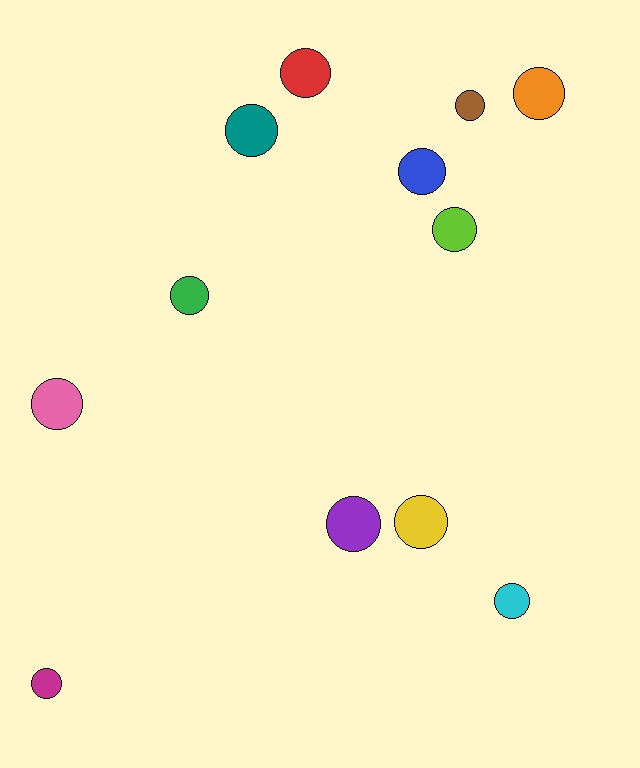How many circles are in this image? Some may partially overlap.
There are 12 circles.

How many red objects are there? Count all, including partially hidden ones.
There is 1 red object.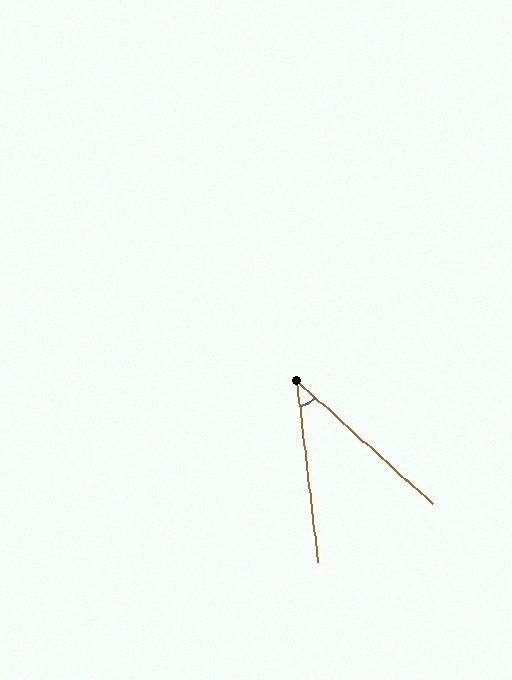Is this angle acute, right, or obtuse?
It is acute.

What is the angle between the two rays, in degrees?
Approximately 41 degrees.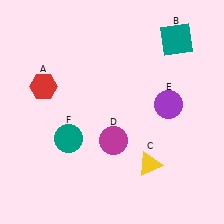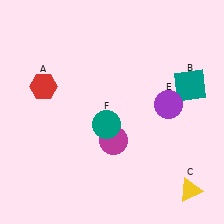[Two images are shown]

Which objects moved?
The objects that moved are: the teal square (B), the yellow triangle (C), the teal circle (F).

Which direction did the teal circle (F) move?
The teal circle (F) moved right.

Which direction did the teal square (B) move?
The teal square (B) moved down.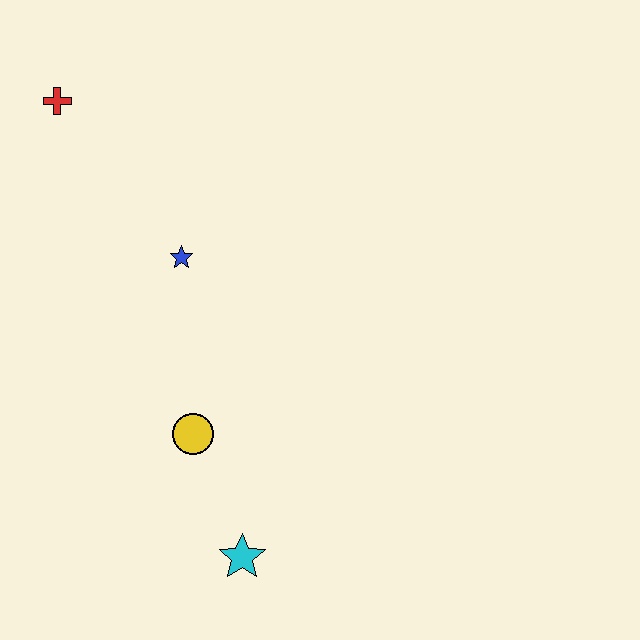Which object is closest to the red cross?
The blue star is closest to the red cross.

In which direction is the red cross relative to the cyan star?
The red cross is above the cyan star.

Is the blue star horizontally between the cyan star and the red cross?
Yes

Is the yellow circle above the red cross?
No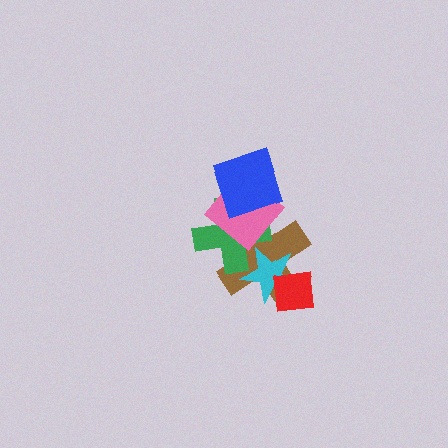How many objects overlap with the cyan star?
3 objects overlap with the cyan star.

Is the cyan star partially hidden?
Yes, it is partially covered by another shape.